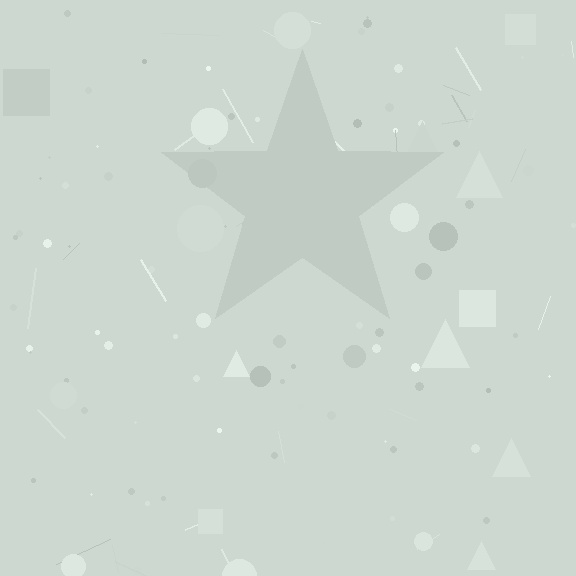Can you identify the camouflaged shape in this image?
The camouflaged shape is a star.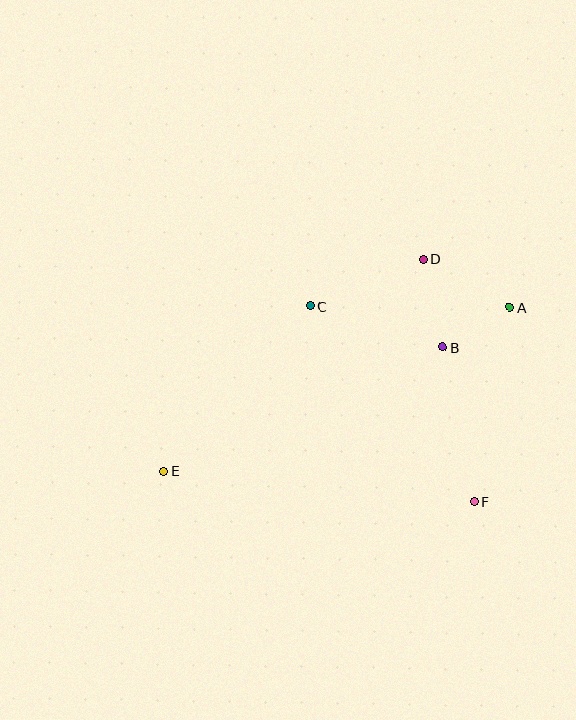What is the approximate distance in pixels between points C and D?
The distance between C and D is approximately 122 pixels.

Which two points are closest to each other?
Points A and B are closest to each other.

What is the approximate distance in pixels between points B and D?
The distance between B and D is approximately 90 pixels.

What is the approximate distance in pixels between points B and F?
The distance between B and F is approximately 158 pixels.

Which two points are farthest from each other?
Points A and E are farthest from each other.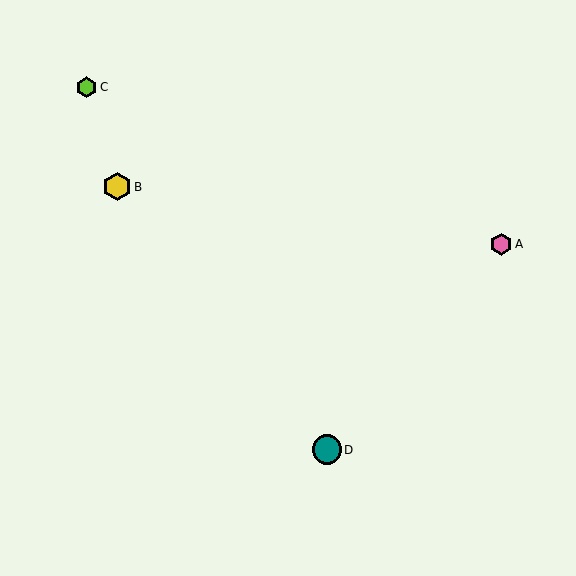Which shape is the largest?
The teal circle (labeled D) is the largest.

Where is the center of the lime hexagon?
The center of the lime hexagon is at (87, 87).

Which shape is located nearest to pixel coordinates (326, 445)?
The teal circle (labeled D) at (327, 450) is nearest to that location.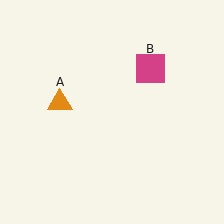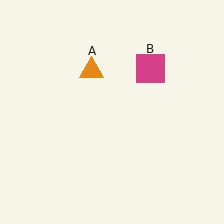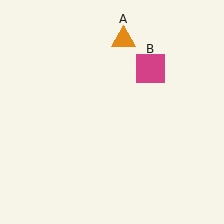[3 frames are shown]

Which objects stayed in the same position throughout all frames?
Magenta square (object B) remained stationary.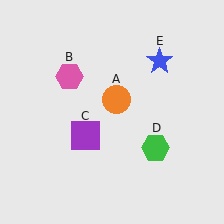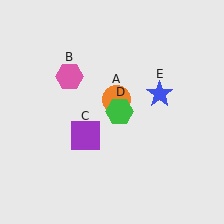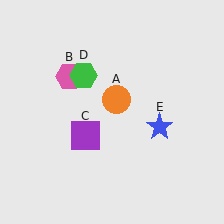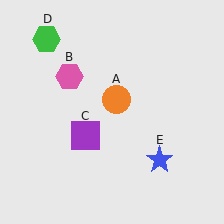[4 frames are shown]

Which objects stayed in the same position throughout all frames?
Orange circle (object A) and pink hexagon (object B) and purple square (object C) remained stationary.